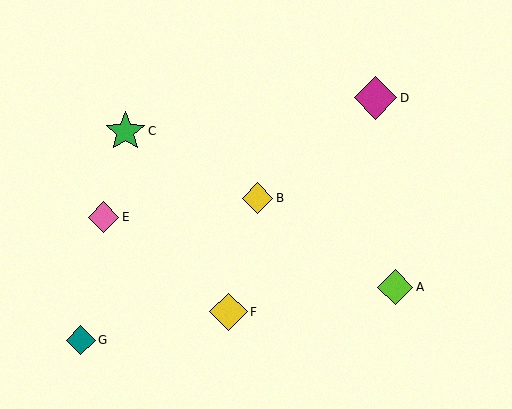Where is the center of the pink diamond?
The center of the pink diamond is at (103, 217).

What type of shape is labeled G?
Shape G is a teal diamond.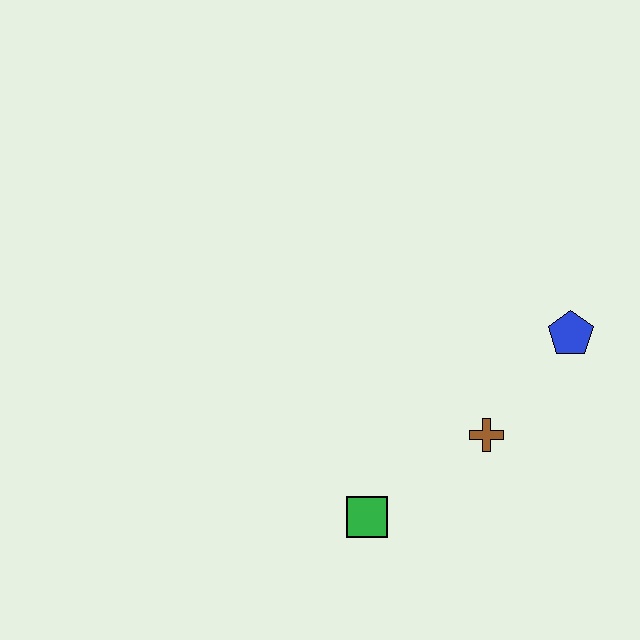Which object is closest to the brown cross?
The blue pentagon is closest to the brown cross.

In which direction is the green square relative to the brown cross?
The green square is to the left of the brown cross.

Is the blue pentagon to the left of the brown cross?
No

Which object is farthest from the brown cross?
The green square is farthest from the brown cross.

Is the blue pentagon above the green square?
Yes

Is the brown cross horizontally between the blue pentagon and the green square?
Yes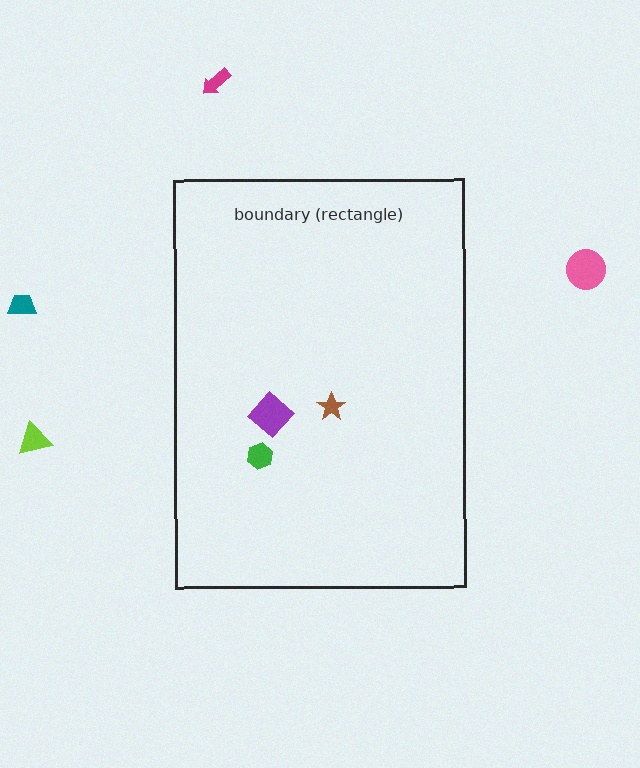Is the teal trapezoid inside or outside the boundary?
Outside.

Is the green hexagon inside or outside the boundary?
Inside.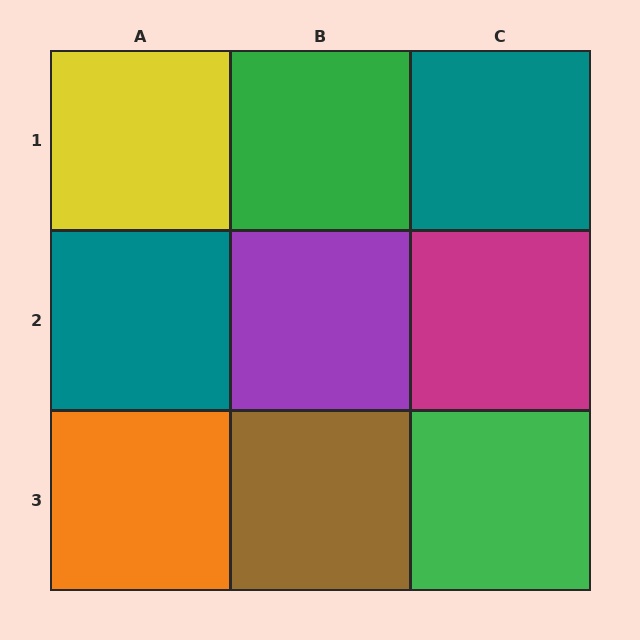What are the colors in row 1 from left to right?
Yellow, green, teal.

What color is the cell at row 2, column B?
Purple.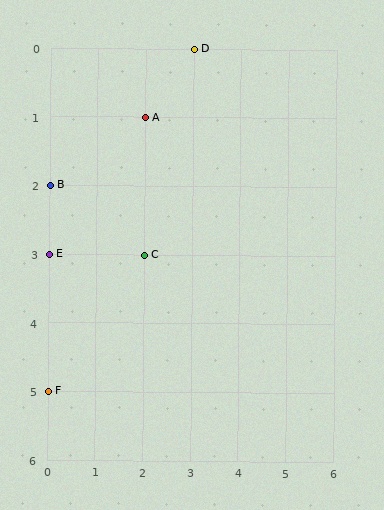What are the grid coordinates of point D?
Point D is at grid coordinates (3, 0).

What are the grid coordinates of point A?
Point A is at grid coordinates (2, 1).